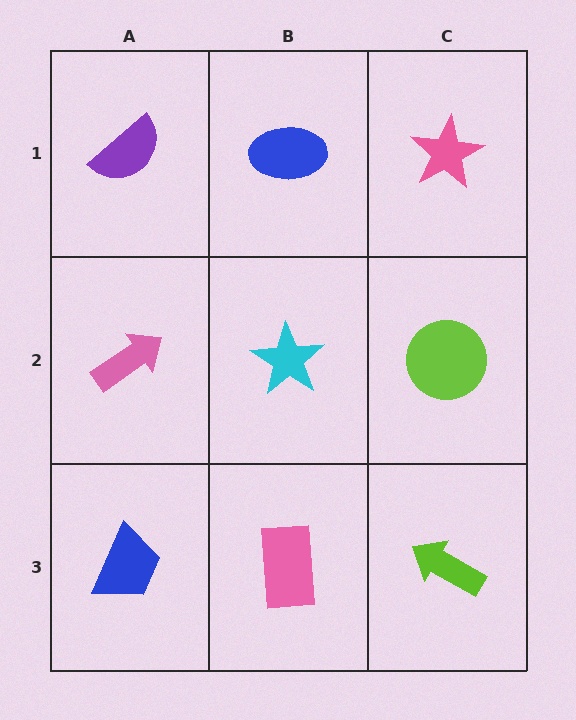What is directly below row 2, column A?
A blue trapezoid.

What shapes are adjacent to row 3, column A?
A pink arrow (row 2, column A), a pink rectangle (row 3, column B).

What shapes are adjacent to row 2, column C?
A pink star (row 1, column C), a lime arrow (row 3, column C), a cyan star (row 2, column B).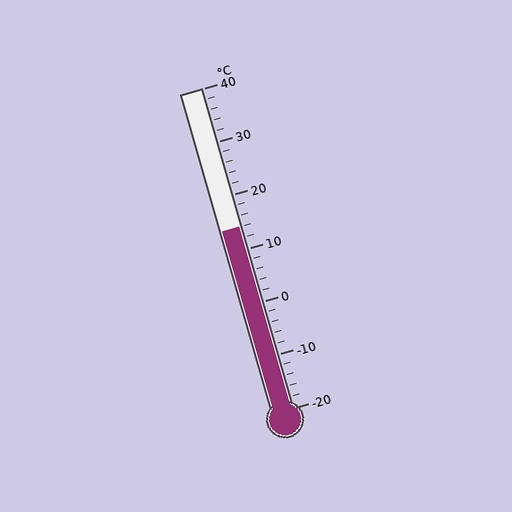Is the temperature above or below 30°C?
The temperature is below 30°C.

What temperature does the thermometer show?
The thermometer shows approximately 14°C.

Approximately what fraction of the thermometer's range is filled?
The thermometer is filled to approximately 55% of its range.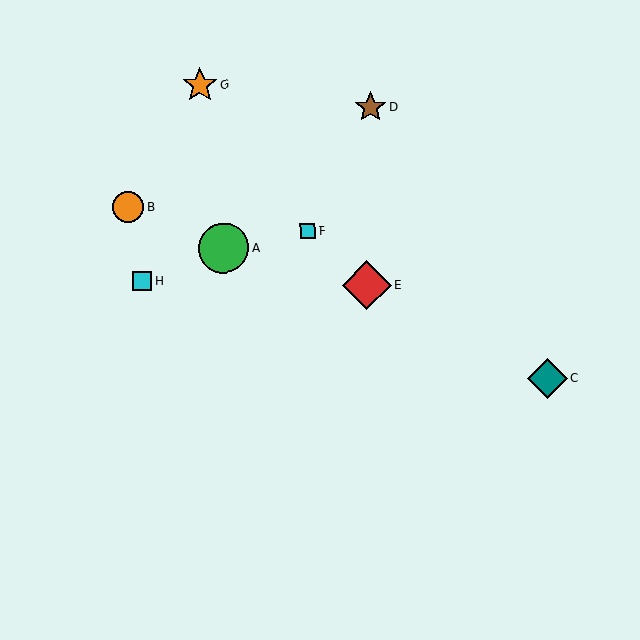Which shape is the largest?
The green circle (labeled A) is the largest.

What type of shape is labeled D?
Shape D is a brown star.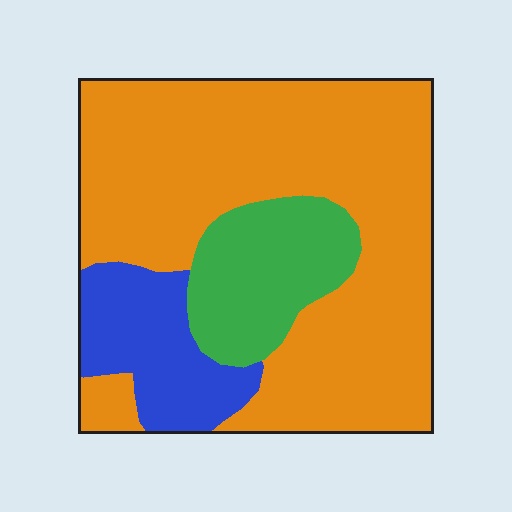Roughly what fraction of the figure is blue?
Blue covers about 15% of the figure.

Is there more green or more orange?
Orange.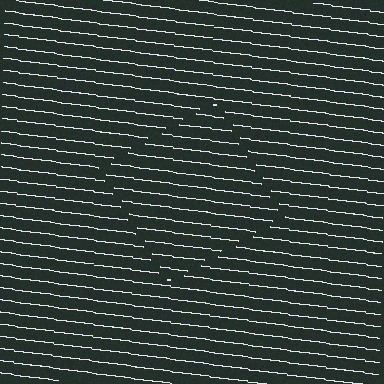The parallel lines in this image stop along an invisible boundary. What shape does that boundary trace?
An illusory square. The interior of the shape contains the same grating, shifted by half a period — the contour is defined by the phase discontinuity where line-ends from the inner and outer gratings abut.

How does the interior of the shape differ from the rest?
The interior of the shape contains the same grating, shifted by half a period — the contour is defined by the phase discontinuity where line-ends from the inner and outer gratings abut.